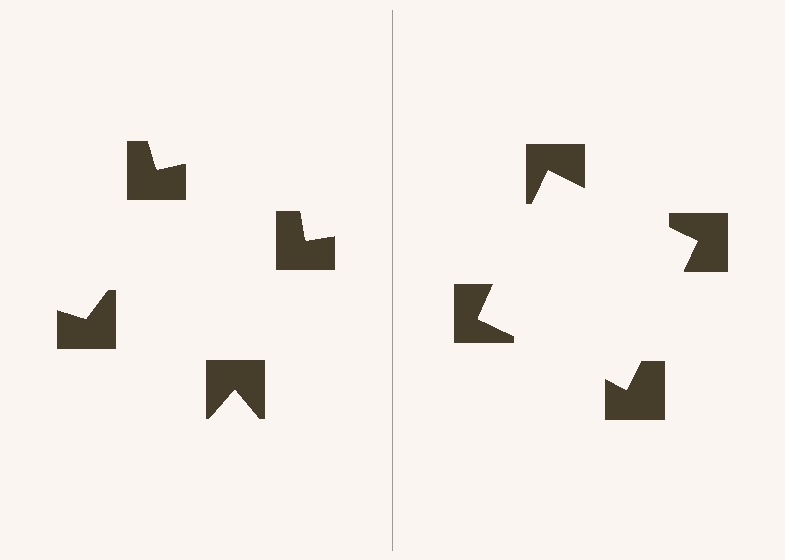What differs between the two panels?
The notched squares are positioned identically on both sides; only the wedge orientations differ. On the right they align to a square; on the left they are misaligned.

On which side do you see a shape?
An illusory square appears on the right side. On the left side the wedge cuts are rotated, so no coherent shape forms.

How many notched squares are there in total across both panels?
8 — 4 on each side.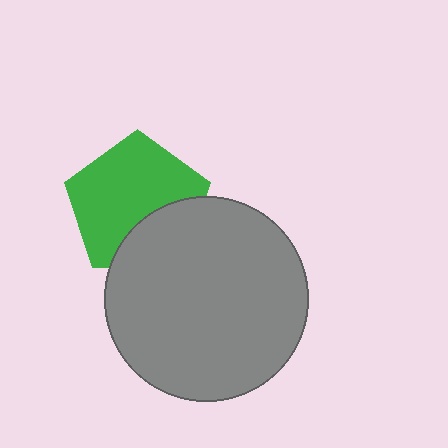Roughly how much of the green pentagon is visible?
Most of it is visible (roughly 69%).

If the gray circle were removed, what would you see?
You would see the complete green pentagon.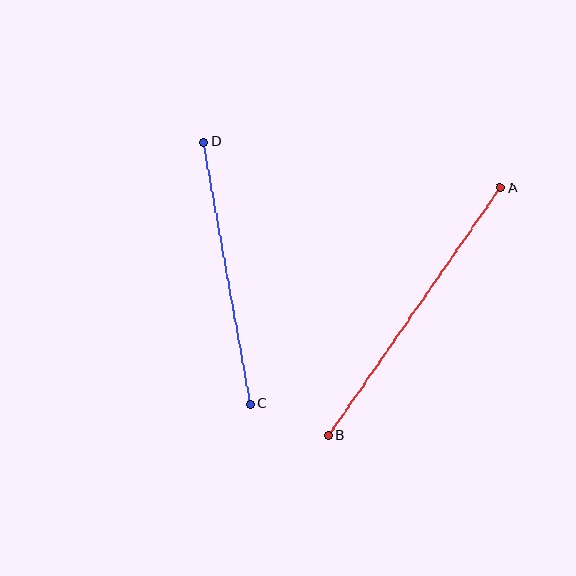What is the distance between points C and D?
The distance is approximately 266 pixels.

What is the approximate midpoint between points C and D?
The midpoint is at approximately (227, 273) pixels.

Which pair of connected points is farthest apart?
Points A and B are farthest apart.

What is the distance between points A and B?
The distance is approximately 302 pixels.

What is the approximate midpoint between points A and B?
The midpoint is at approximately (414, 312) pixels.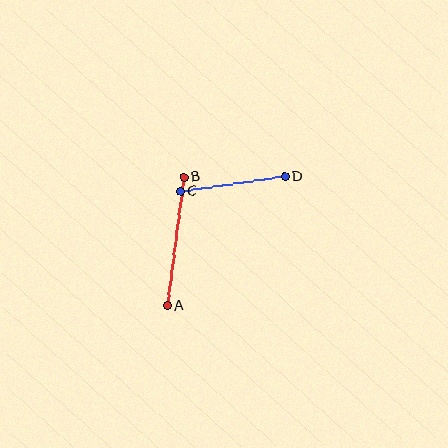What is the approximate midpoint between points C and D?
The midpoint is at approximately (233, 184) pixels.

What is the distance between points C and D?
The distance is approximately 105 pixels.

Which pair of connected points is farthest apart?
Points A and B are farthest apart.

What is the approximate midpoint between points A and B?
The midpoint is at approximately (176, 241) pixels.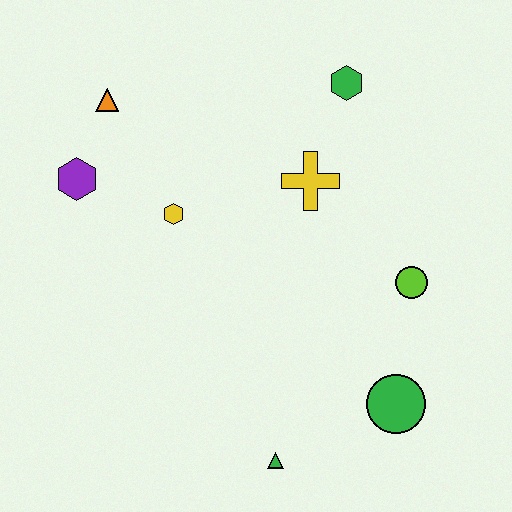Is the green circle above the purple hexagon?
No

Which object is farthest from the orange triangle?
The green circle is farthest from the orange triangle.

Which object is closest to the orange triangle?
The purple hexagon is closest to the orange triangle.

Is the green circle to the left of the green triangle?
No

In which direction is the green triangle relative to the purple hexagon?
The green triangle is below the purple hexagon.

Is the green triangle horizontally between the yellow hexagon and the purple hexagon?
No